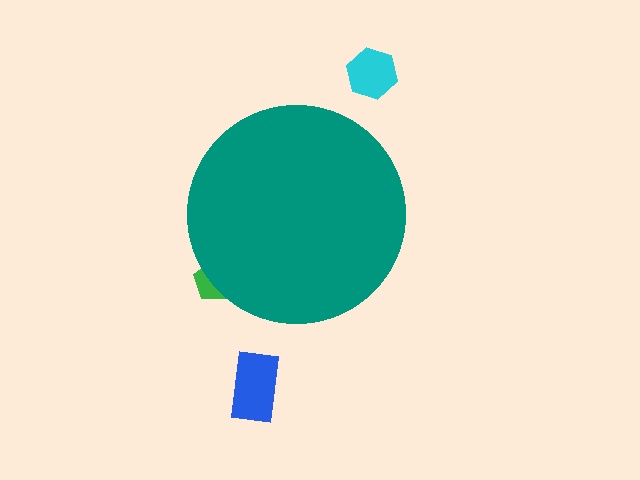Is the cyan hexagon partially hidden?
No, the cyan hexagon is fully visible.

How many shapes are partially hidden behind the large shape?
1 shape is partially hidden.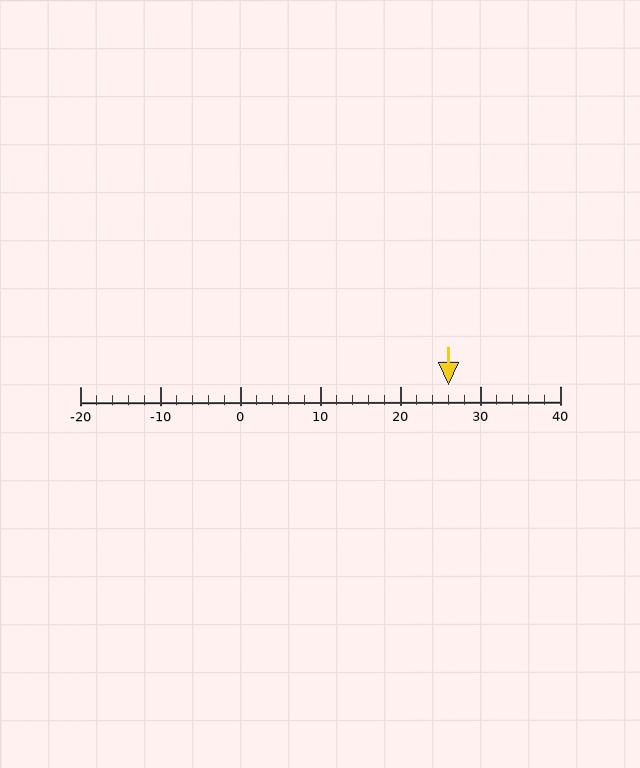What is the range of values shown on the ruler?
The ruler shows values from -20 to 40.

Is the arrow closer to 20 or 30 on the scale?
The arrow is closer to 30.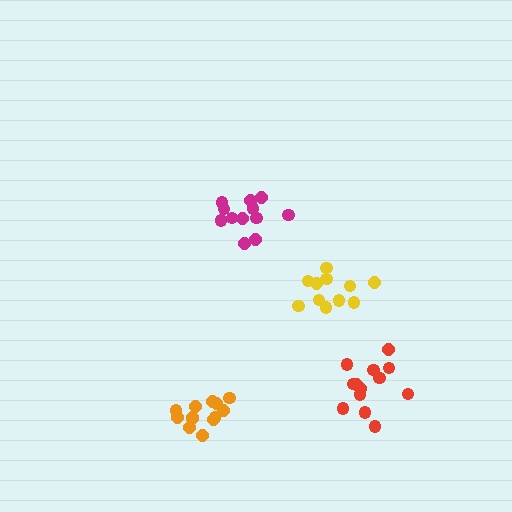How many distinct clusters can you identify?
There are 4 distinct clusters.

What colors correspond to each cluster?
The clusters are colored: magenta, yellow, red, orange.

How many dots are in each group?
Group 1: 12 dots, Group 2: 11 dots, Group 3: 13 dots, Group 4: 13 dots (49 total).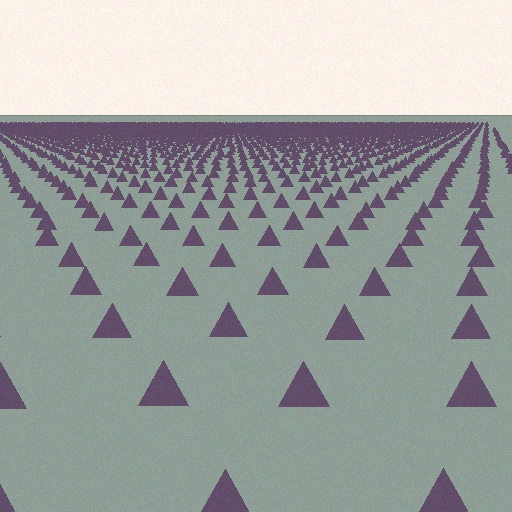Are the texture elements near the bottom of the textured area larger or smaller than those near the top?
Larger. Near the bottom, elements are closer to the viewer and appear at a bigger on-screen size.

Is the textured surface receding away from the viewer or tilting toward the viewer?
The surface is receding away from the viewer. Texture elements get smaller and denser toward the top.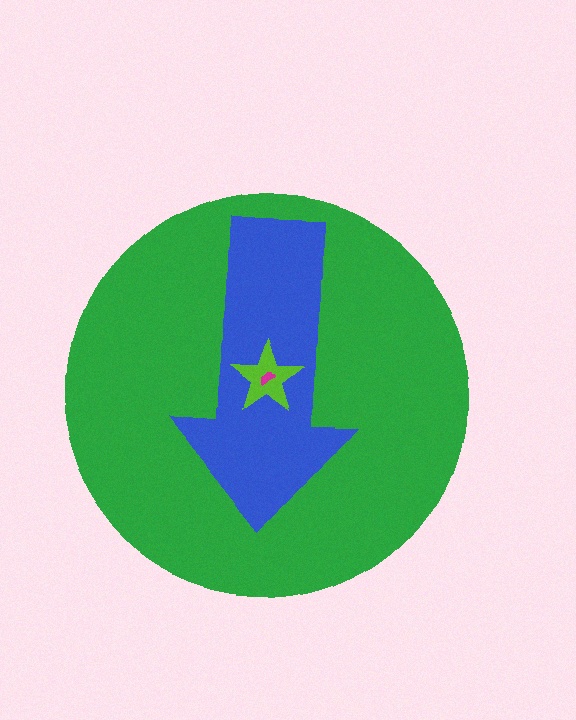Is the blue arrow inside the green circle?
Yes.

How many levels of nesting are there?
4.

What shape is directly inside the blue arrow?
The lime star.